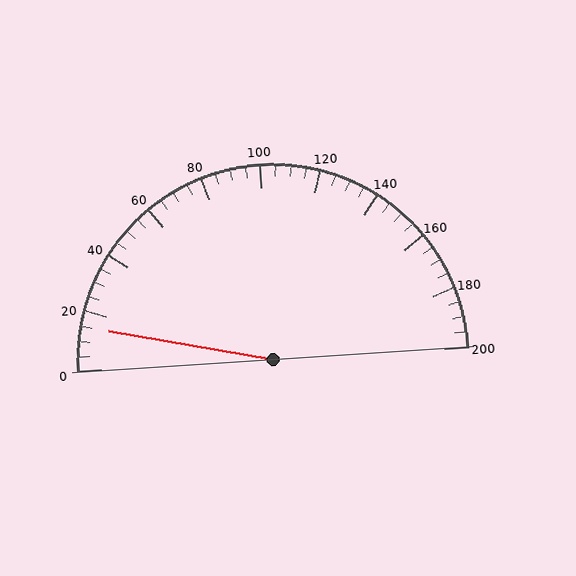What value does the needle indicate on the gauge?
The needle indicates approximately 15.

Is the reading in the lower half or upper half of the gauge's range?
The reading is in the lower half of the range (0 to 200).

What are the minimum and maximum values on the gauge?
The gauge ranges from 0 to 200.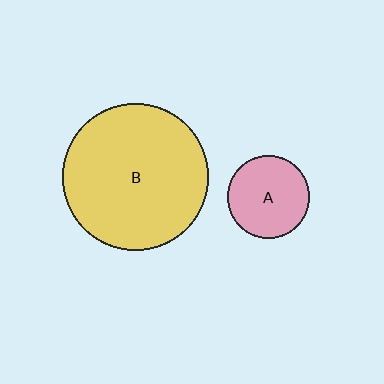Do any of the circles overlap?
No, none of the circles overlap.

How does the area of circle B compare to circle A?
Approximately 3.2 times.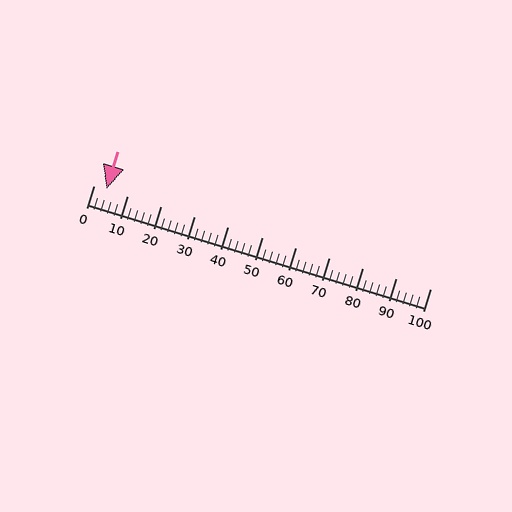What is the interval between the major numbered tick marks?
The major tick marks are spaced 10 units apart.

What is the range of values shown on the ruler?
The ruler shows values from 0 to 100.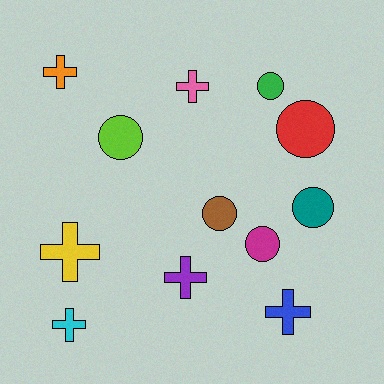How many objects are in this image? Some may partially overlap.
There are 12 objects.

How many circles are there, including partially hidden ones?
There are 6 circles.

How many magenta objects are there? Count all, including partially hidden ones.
There is 1 magenta object.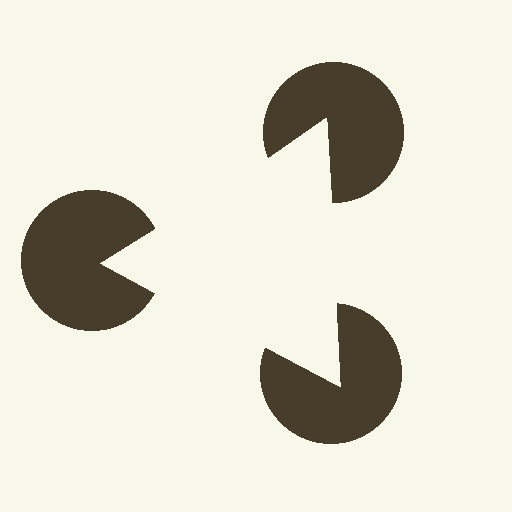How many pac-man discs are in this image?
There are 3 — one at each vertex of the illusory triangle.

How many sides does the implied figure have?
3 sides.